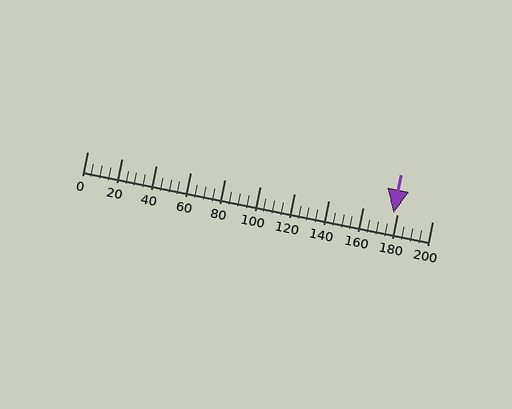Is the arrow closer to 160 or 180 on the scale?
The arrow is closer to 180.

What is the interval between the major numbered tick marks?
The major tick marks are spaced 20 units apart.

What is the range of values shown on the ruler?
The ruler shows values from 0 to 200.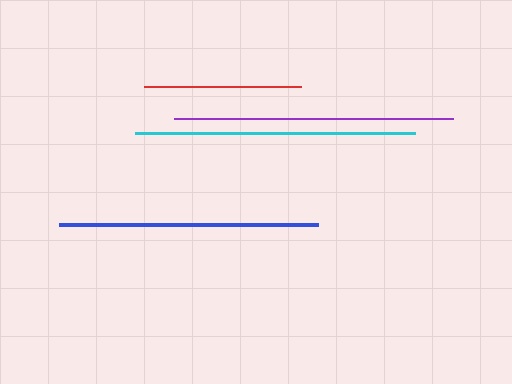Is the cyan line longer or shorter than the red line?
The cyan line is longer than the red line.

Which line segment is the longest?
The cyan line is the longest at approximately 280 pixels.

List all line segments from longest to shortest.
From longest to shortest: cyan, purple, blue, red.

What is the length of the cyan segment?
The cyan segment is approximately 280 pixels long.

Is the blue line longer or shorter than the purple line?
The purple line is longer than the blue line.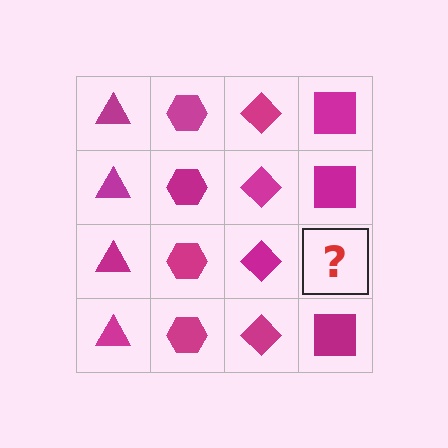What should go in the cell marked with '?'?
The missing cell should contain a magenta square.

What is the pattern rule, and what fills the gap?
The rule is that each column has a consistent shape. The gap should be filled with a magenta square.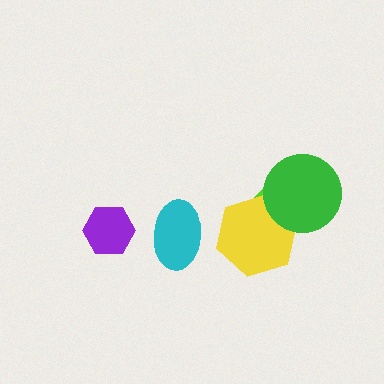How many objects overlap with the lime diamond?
2 objects overlap with the lime diamond.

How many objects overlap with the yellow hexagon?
2 objects overlap with the yellow hexagon.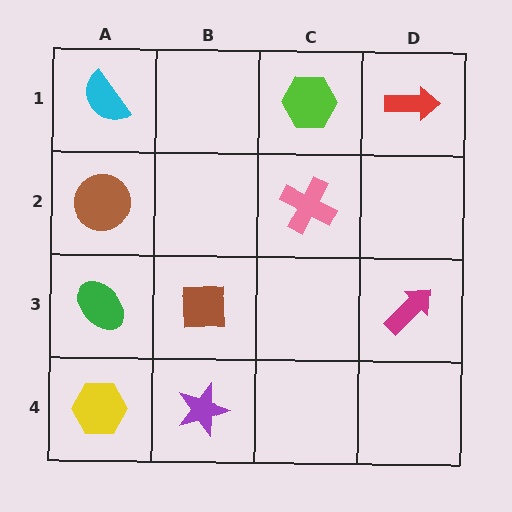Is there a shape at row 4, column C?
No, that cell is empty.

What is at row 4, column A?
A yellow hexagon.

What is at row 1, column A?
A cyan semicircle.